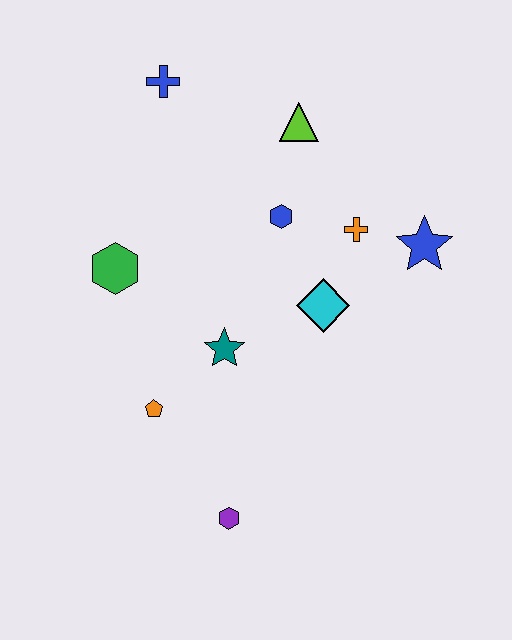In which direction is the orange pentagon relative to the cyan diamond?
The orange pentagon is to the left of the cyan diamond.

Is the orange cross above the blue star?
Yes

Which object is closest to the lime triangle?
The blue hexagon is closest to the lime triangle.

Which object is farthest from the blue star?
The purple hexagon is farthest from the blue star.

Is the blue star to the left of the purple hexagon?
No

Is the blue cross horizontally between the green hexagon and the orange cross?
Yes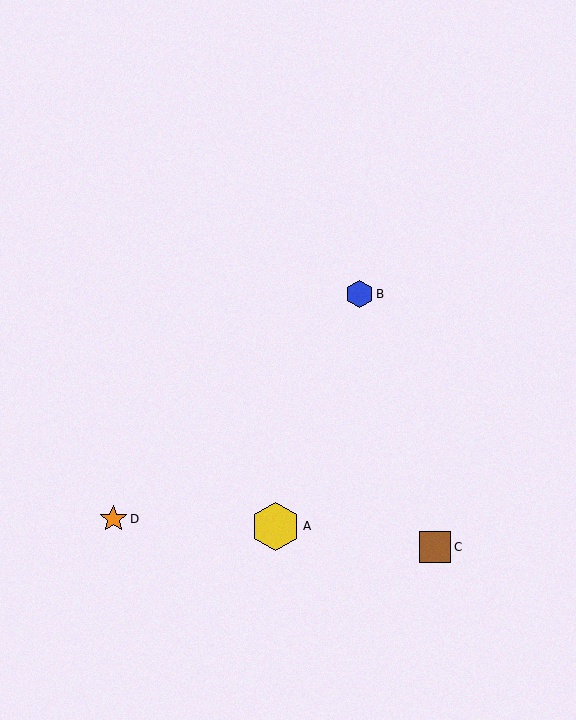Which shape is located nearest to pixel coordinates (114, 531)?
The orange star (labeled D) at (113, 519) is nearest to that location.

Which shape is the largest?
The yellow hexagon (labeled A) is the largest.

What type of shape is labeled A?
Shape A is a yellow hexagon.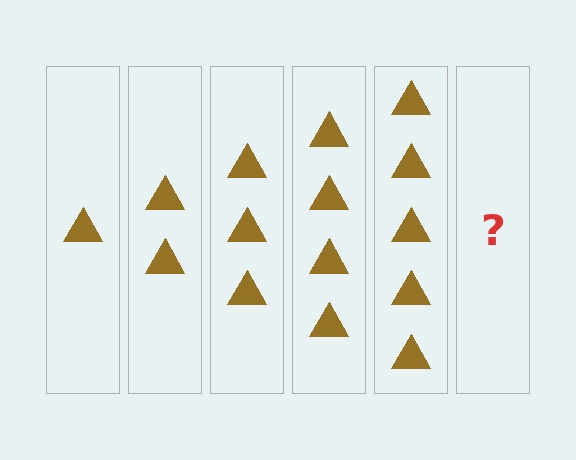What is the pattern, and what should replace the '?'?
The pattern is that each step adds one more triangle. The '?' should be 6 triangles.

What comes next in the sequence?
The next element should be 6 triangles.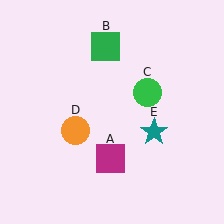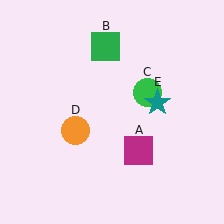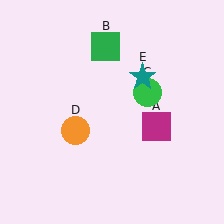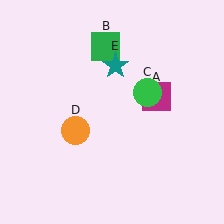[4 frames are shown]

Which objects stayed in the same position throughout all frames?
Green square (object B) and green circle (object C) and orange circle (object D) remained stationary.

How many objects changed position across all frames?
2 objects changed position: magenta square (object A), teal star (object E).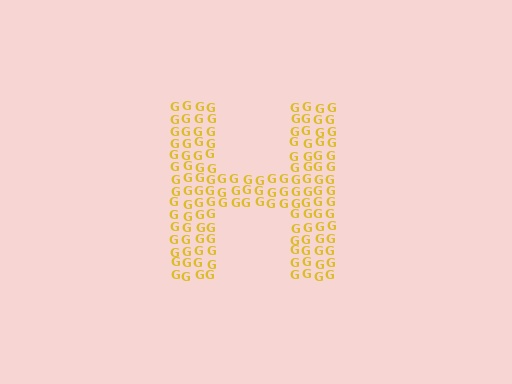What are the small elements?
The small elements are letter G's.